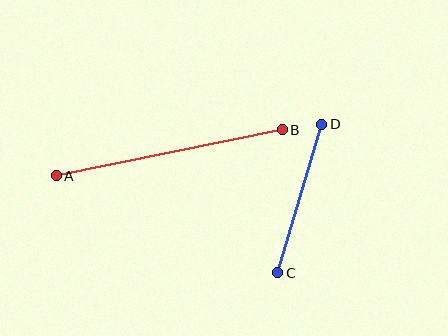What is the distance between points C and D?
The distance is approximately 155 pixels.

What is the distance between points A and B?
The distance is approximately 230 pixels.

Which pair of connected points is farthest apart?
Points A and B are farthest apart.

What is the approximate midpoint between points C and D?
The midpoint is at approximately (300, 199) pixels.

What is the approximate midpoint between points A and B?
The midpoint is at approximately (169, 153) pixels.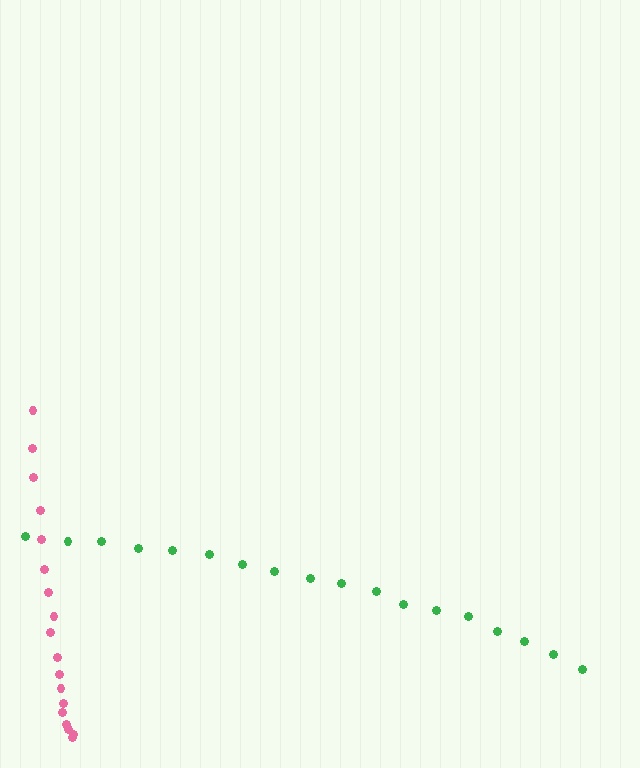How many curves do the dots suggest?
There are 2 distinct paths.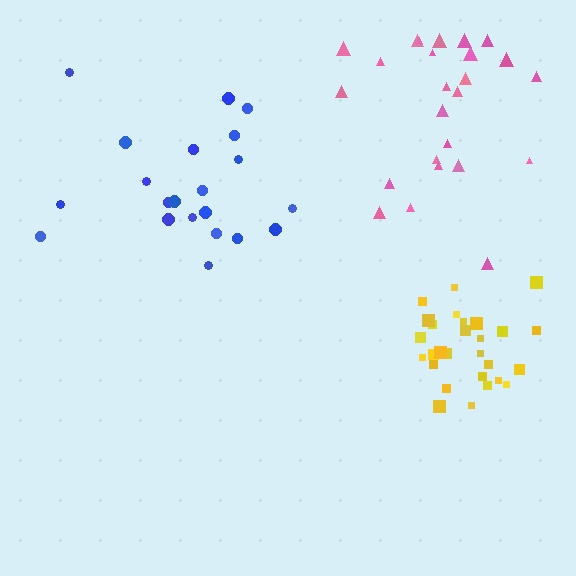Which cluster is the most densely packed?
Yellow.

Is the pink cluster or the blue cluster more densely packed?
Blue.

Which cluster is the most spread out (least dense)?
Pink.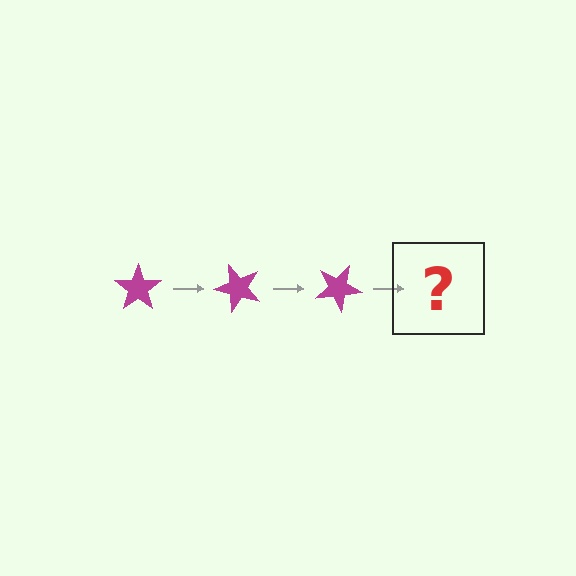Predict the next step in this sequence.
The next step is a magenta star rotated 150 degrees.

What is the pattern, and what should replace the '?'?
The pattern is that the star rotates 50 degrees each step. The '?' should be a magenta star rotated 150 degrees.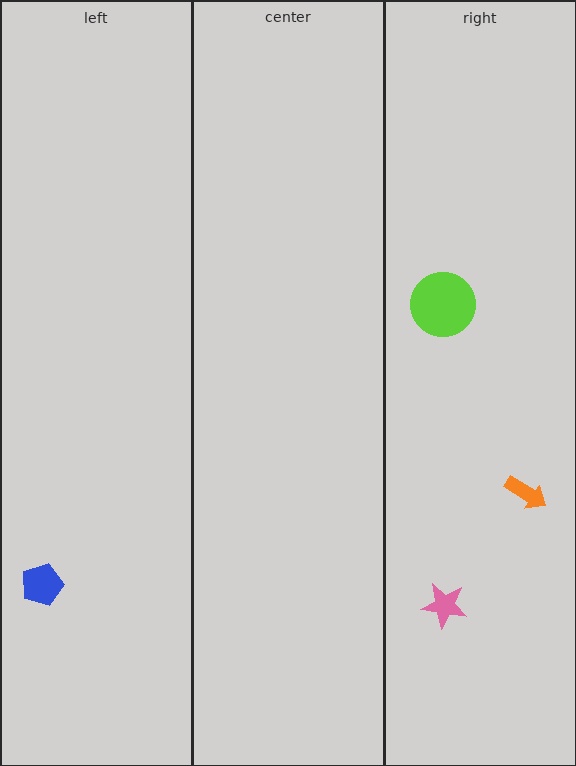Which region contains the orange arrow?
The right region.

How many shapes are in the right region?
3.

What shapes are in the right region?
The lime circle, the orange arrow, the pink star.